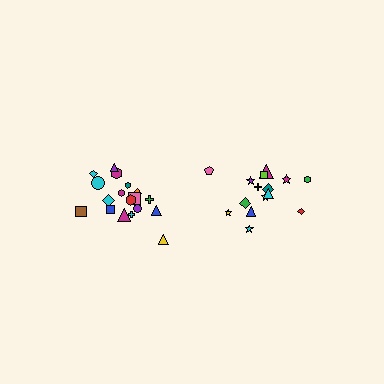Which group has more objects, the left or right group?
The left group.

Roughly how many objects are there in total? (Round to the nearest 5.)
Roughly 35 objects in total.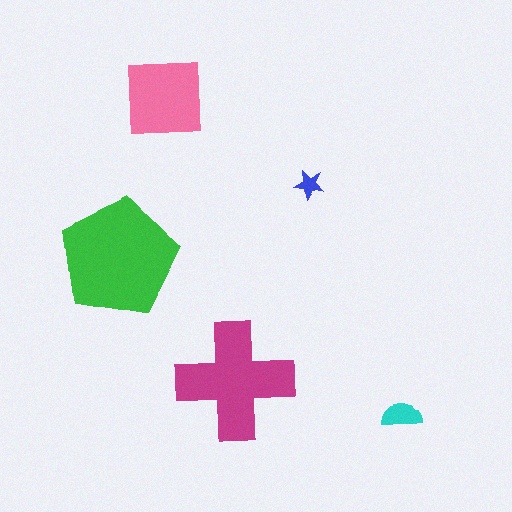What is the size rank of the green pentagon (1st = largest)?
1st.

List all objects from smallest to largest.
The blue star, the cyan semicircle, the pink square, the magenta cross, the green pentagon.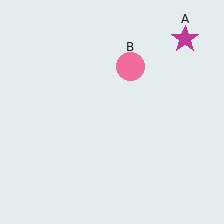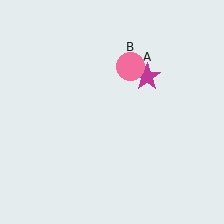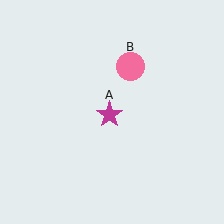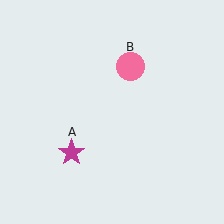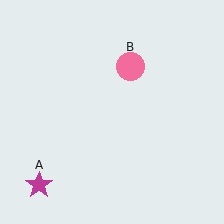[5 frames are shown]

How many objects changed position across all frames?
1 object changed position: magenta star (object A).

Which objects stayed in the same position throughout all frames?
Pink circle (object B) remained stationary.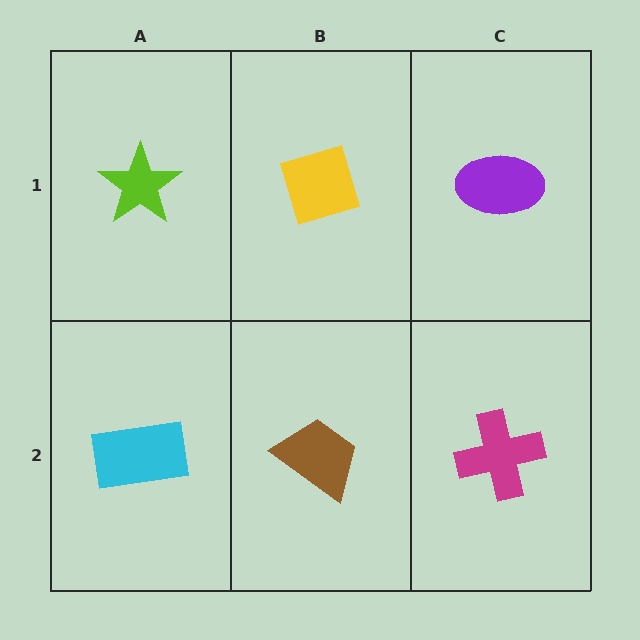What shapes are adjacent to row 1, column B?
A brown trapezoid (row 2, column B), a lime star (row 1, column A), a purple ellipse (row 1, column C).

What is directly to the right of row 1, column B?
A purple ellipse.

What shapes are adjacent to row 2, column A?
A lime star (row 1, column A), a brown trapezoid (row 2, column B).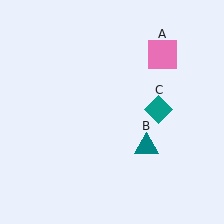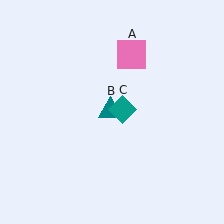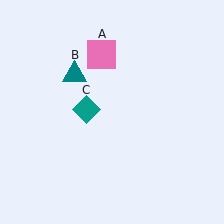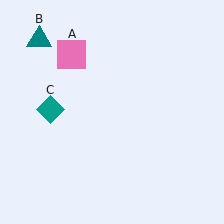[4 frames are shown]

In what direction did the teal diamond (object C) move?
The teal diamond (object C) moved left.